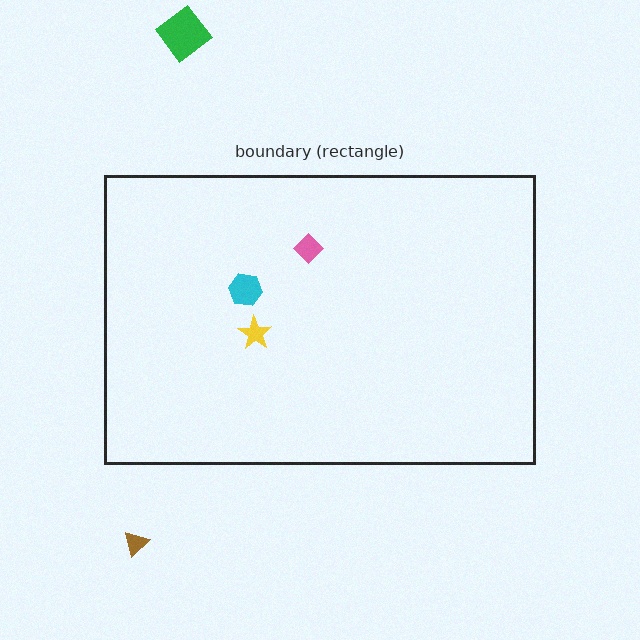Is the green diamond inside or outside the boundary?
Outside.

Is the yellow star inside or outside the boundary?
Inside.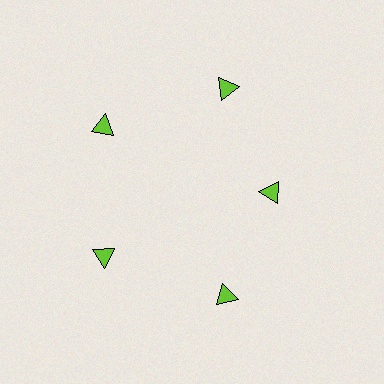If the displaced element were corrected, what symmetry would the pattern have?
It would have 5-fold rotational symmetry — the pattern would map onto itself every 72 degrees.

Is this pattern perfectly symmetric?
No. The 5 lime triangles are arranged in a ring, but one element near the 3 o'clock position is pulled inward toward the center, breaking the 5-fold rotational symmetry.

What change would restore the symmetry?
The symmetry would be restored by moving it outward, back onto the ring so that all 5 triangles sit at equal angles and equal distance from the center.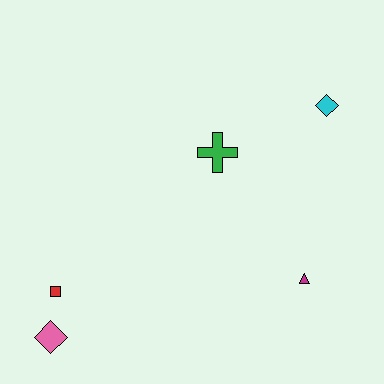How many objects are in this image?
There are 5 objects.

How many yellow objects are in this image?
There are no yellow objects.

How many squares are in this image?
There is 1 square.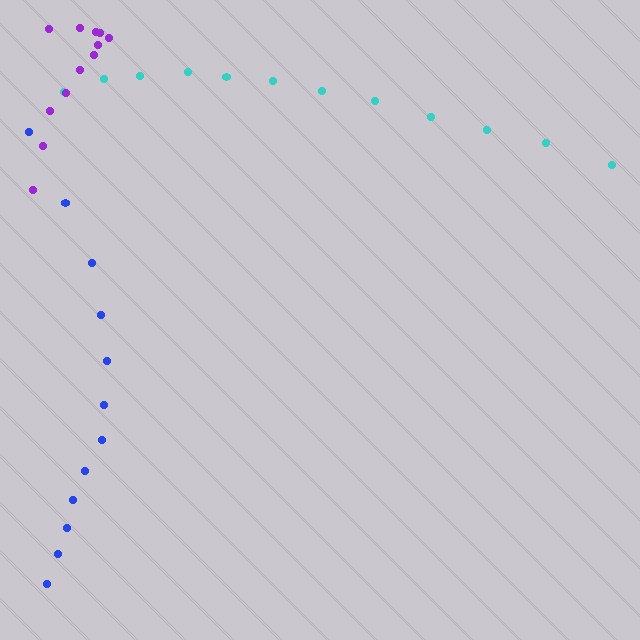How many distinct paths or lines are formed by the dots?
There are 3 distinct paths.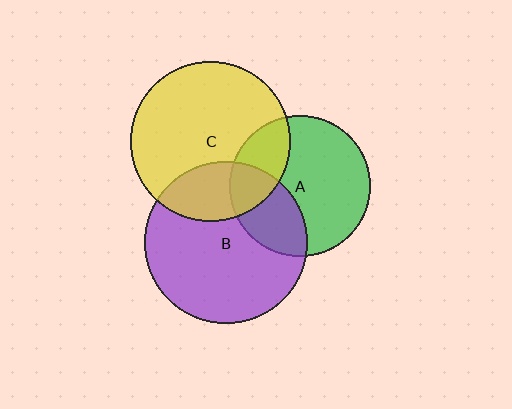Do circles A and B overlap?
Yes.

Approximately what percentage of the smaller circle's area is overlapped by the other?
Approximately 30%.